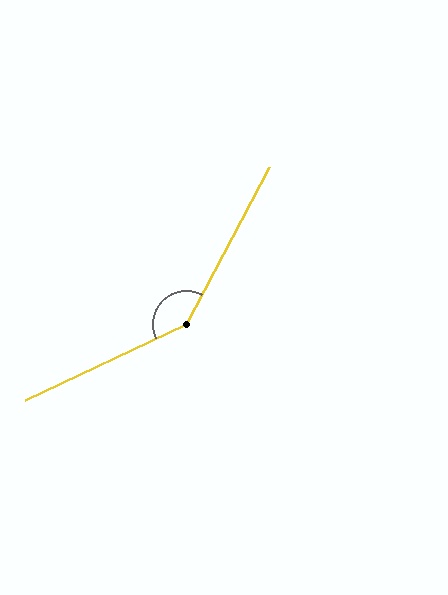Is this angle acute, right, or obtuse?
It is obtuse.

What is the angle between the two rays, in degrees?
Approximately 143 degrees.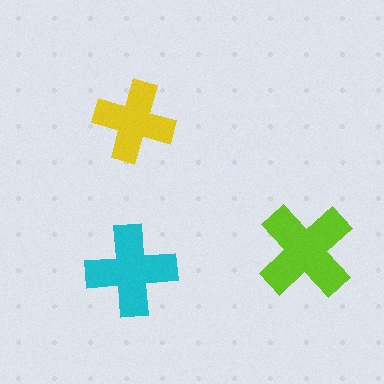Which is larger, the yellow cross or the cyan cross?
The cyan one.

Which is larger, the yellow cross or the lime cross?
The lime one.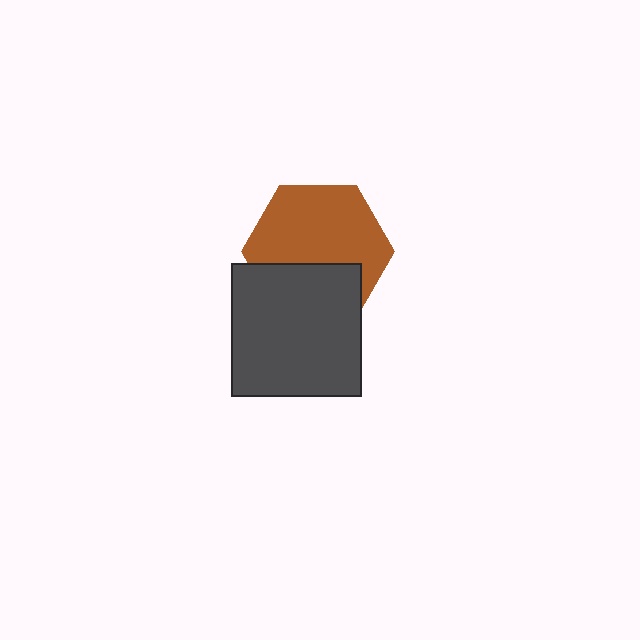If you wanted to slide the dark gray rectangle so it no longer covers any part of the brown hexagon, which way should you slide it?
Slide it down — that is the most direct way to separate the two shapes.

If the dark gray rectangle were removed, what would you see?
You would see the complete brown hexagon.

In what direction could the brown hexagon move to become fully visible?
The brown hexagon could move up. That would shift it out from behind the dark gray rectangle entirely.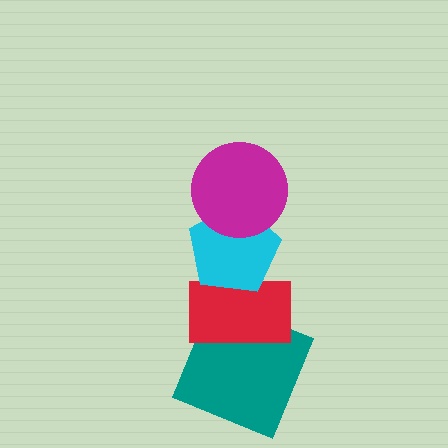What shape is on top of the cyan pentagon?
The magenta circle is on top of the cyan pentagon.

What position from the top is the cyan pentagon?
The cyan pentagon is 2nd from the top.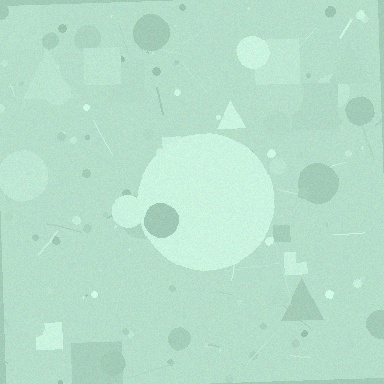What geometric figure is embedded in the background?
A circle is embedded in the background.